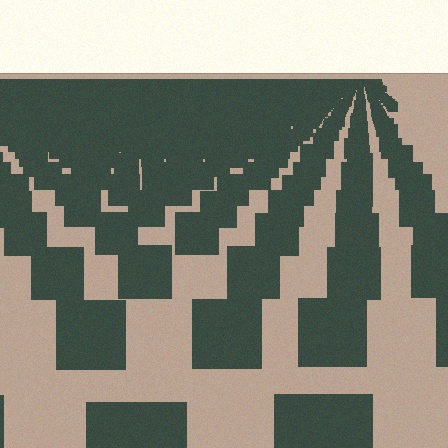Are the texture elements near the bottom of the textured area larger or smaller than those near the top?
Larger. Near the bottom, elements are closer to the viewer and appear at a bigger on-screen size.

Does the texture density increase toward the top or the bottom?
Density increases toward the top.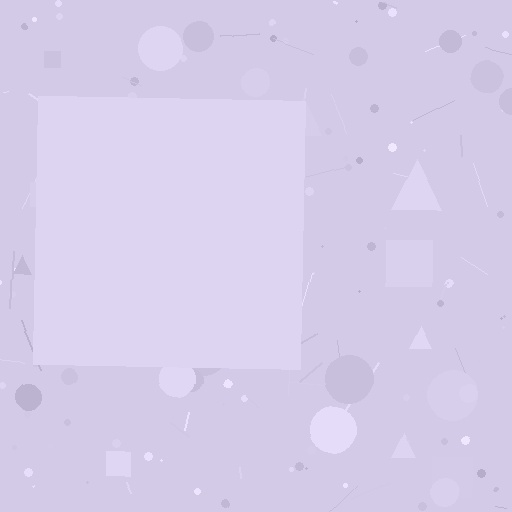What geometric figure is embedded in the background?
A square is embedded in the background.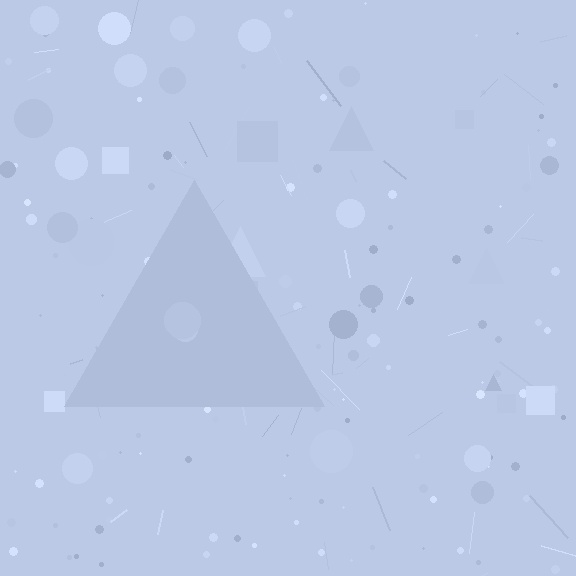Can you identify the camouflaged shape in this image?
The camouflaged shape is a triangle.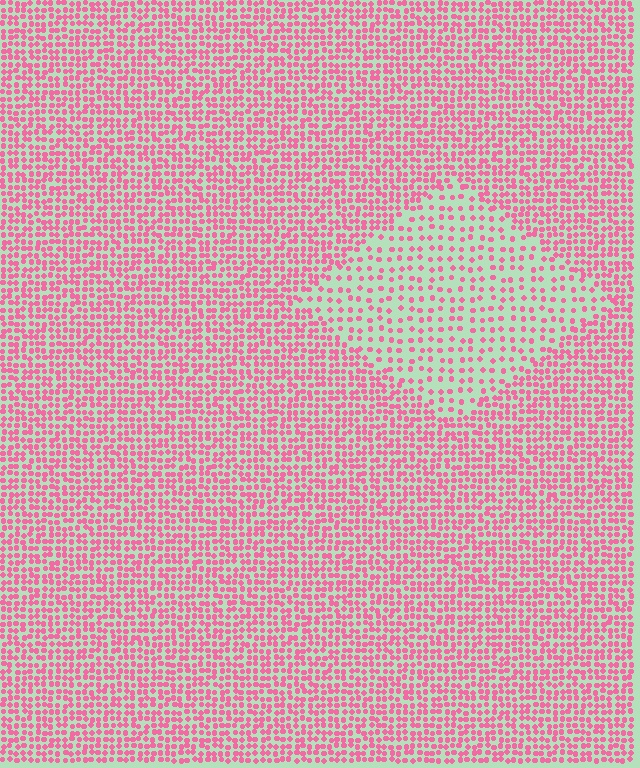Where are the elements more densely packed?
The elements are more densely packed outside the diamond boundary.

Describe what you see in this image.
The image contains small pink elements arranged at two different densities. A diamond-shaped region is visible where the elements are less densely packed than the surrounding area.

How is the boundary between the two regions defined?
The boundary is defined by a change in element density (approximately 2.2x ratio). All elements are the same color, size, and shape.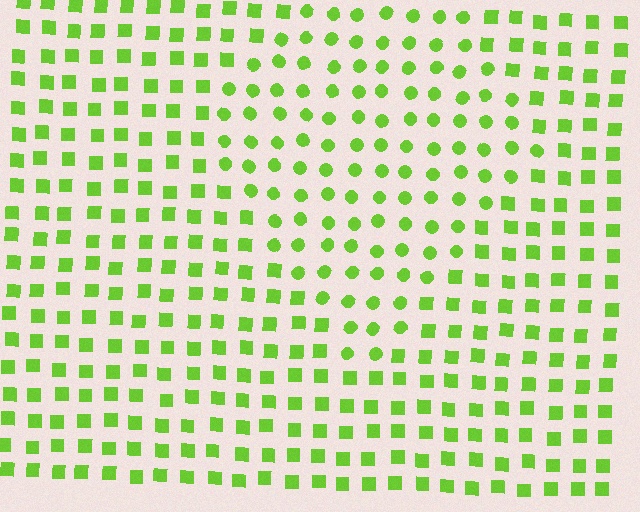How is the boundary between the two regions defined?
The boundary is defined by a change in element shape: circles inside vs. squares outside. All elements share the same color and spacing.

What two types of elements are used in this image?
The image uses circles inside the diamond region and squares outside it.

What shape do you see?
I see a diamond.